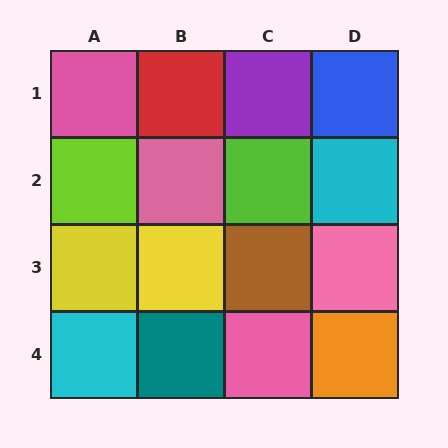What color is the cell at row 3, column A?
Yellow.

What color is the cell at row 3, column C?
Brown.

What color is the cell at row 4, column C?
Pink.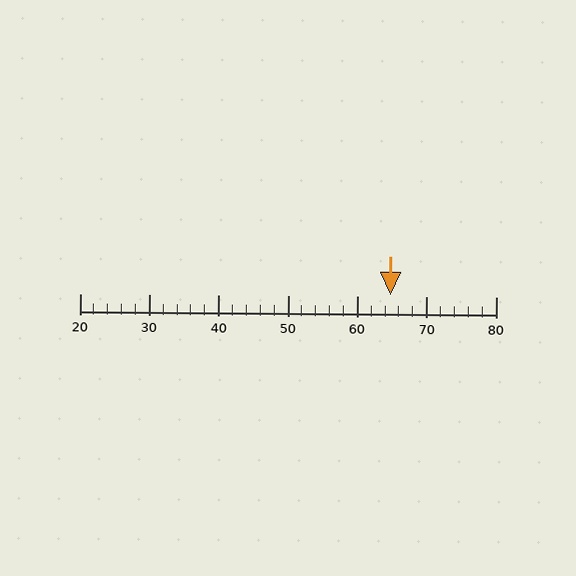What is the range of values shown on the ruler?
The ruler shows values from 20 to 80.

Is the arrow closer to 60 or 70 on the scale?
The arrow is closer to 60.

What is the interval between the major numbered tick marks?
The major tick marks are spaced 10 units apart.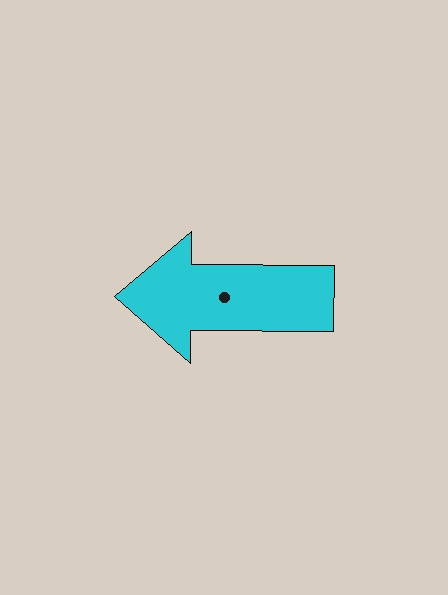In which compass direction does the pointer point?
West.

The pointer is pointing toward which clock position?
Roughly 9 o'clock.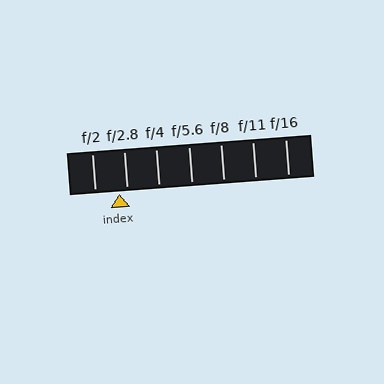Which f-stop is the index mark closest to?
The index mark is closest to f/2.8.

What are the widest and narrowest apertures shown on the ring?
The widest aperture shown is f/2 and the narrowest is f/16.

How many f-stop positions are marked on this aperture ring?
There are 7 f-stop positions marked.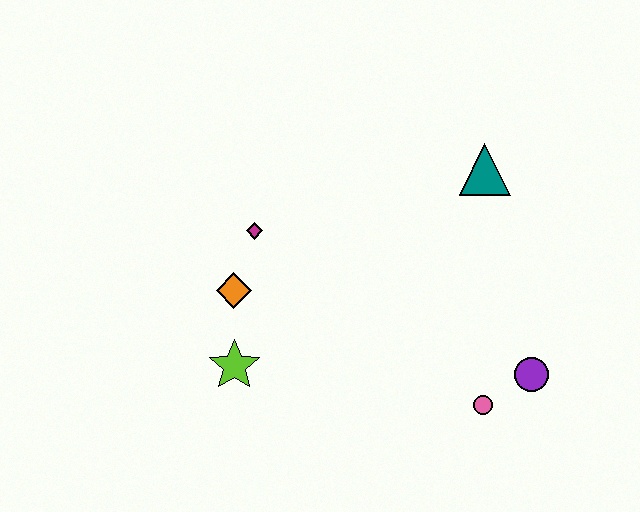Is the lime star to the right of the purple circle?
No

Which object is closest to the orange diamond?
The magenta diamond is closest to the orange diamond.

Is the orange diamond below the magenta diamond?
Yes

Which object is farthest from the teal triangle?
The lime star is farthest from the teal triangle.